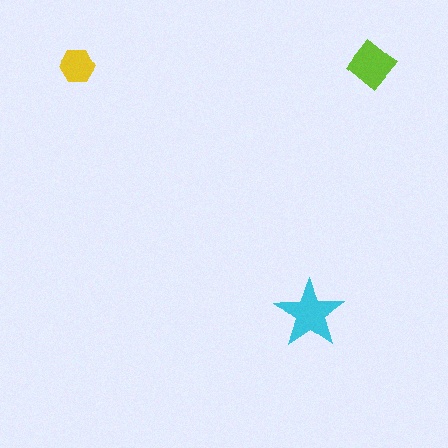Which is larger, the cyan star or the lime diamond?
The cyan star.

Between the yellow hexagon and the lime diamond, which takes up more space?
The lime diamond.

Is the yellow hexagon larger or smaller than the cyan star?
Smaller.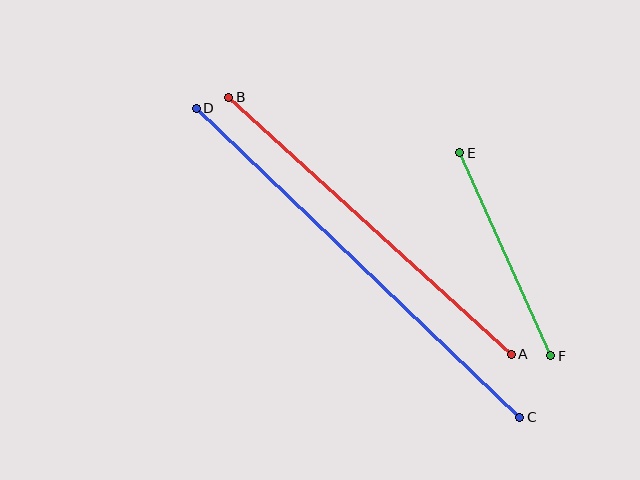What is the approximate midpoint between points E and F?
The midpoint is at approximately (505, 254) pixels.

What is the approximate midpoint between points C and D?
The midpoint is at approximately (358, 263) pixels.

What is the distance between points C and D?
The distance is approximately 447 pixels.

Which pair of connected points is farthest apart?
Points C and D are farthest apart.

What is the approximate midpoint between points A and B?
The midpoint is at approximately (370, 226) pixels.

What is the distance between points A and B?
The distance is approximately 382 pixels.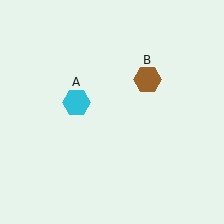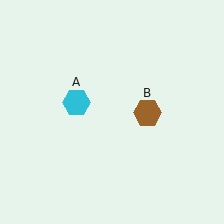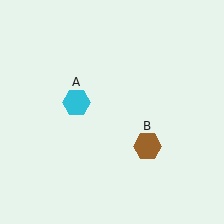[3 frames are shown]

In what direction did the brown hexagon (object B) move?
The brown hexagon (object B) moved down.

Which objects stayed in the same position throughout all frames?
Cyan hexagon (object A) remained stationary.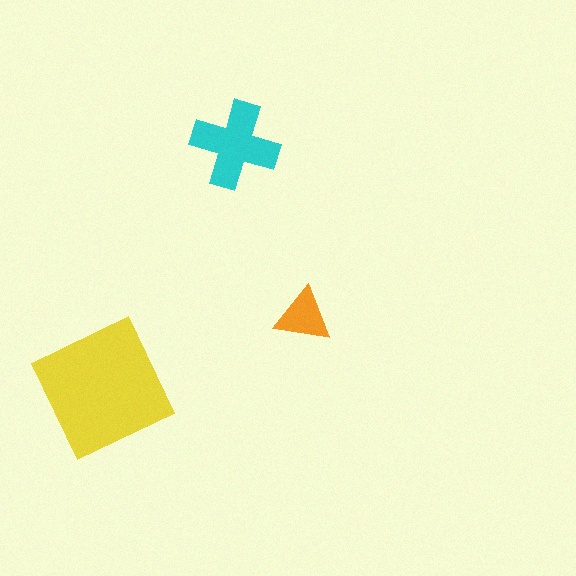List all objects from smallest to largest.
The orange triangle, the cyan cross, the yellow square.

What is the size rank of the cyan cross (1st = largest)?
2nd.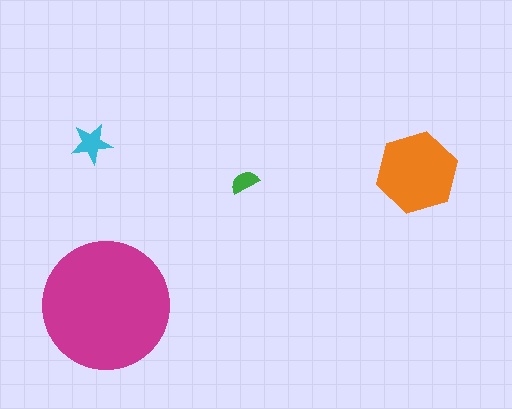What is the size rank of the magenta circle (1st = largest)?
1st.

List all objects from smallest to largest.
The green semicircle, the cyan star, the orange hexagon, the magenta circle.